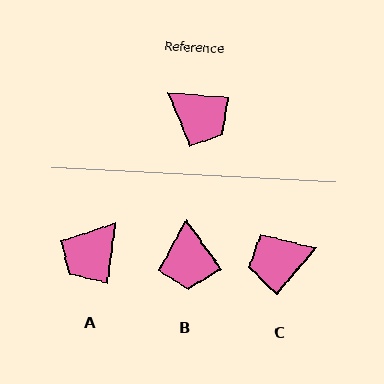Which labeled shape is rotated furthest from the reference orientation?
C, about 127 degrees away.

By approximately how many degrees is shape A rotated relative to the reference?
Approximately 94 degrees clockwise.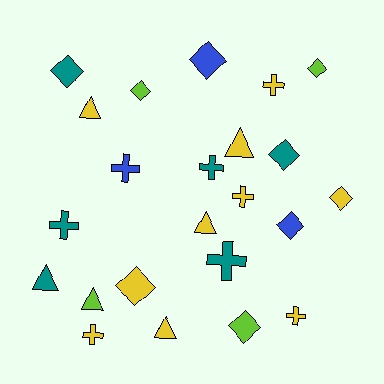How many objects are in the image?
There are 23 objects.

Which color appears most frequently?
Yellow, with 10 objects.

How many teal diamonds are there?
There are 2 teal diamonds.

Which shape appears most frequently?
Diamond, with 9 objects.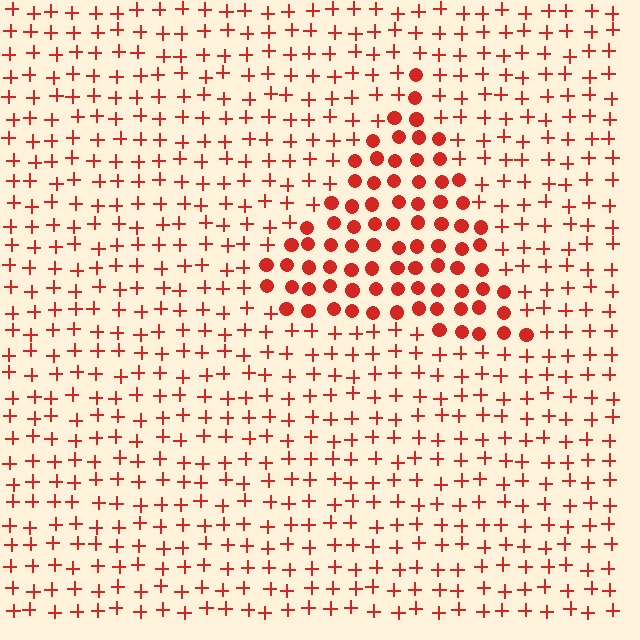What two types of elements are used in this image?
The image uses circles inside the triangle region and plus signs outside it.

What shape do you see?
I see a triangle.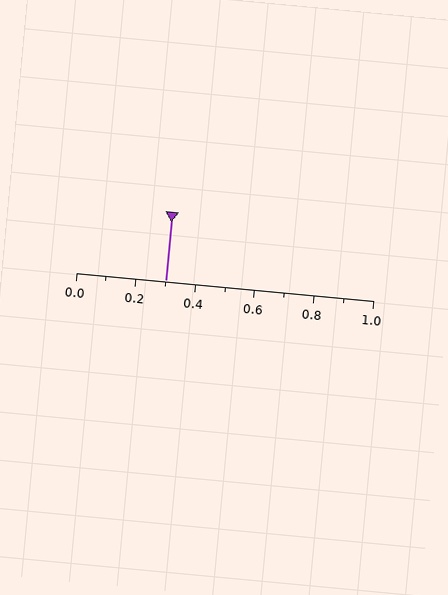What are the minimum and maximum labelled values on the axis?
The axis runs from 0.0 to 1.0.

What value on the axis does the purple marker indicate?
The marker indicates approximately 0.3.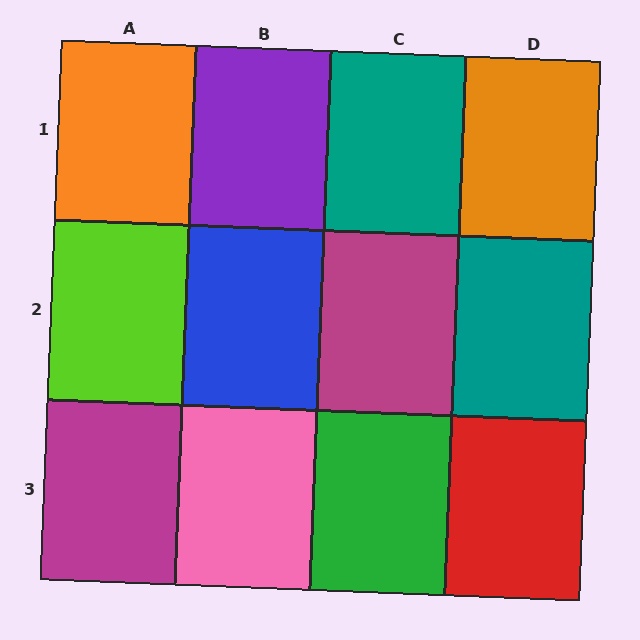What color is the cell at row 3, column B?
Pink.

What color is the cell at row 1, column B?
Purple.